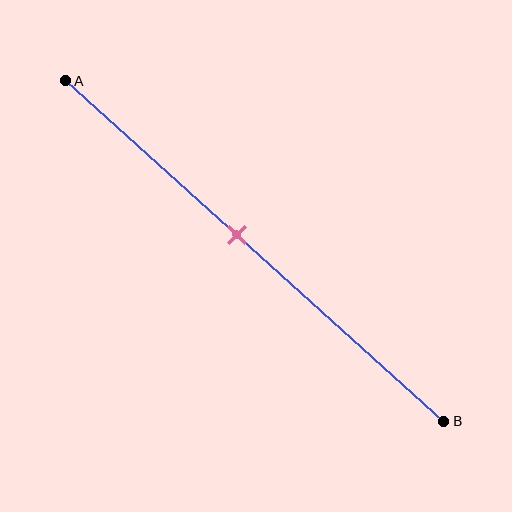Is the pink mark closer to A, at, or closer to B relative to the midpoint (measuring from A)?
The pink mark is closer to point A than the midpoint of segment AB.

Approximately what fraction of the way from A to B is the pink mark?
The pink mark is approximately 45% of the way from A to B.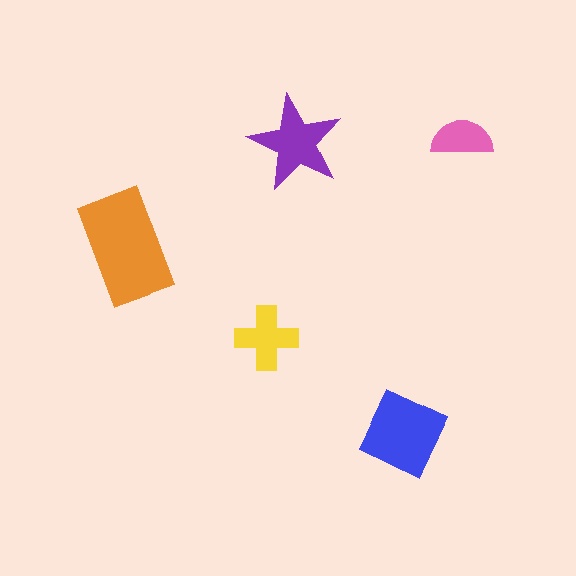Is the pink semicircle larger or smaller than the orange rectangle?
Smaller.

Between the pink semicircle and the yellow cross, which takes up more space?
The yellow cross.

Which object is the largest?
The orange rectangle.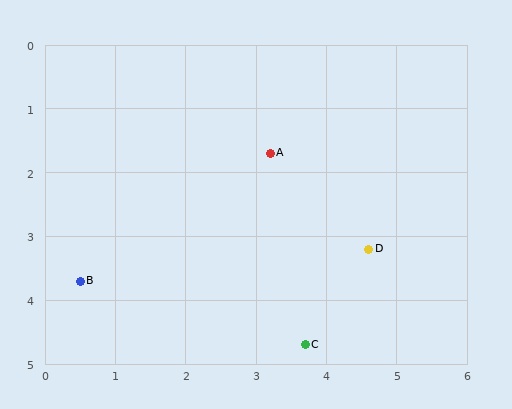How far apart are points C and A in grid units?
Points C and A are about 3.0 grid units apart.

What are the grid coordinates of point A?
Point A is at approximately (3.2, 1.7).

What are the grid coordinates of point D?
Point D is at approximately (4.6, 3.2).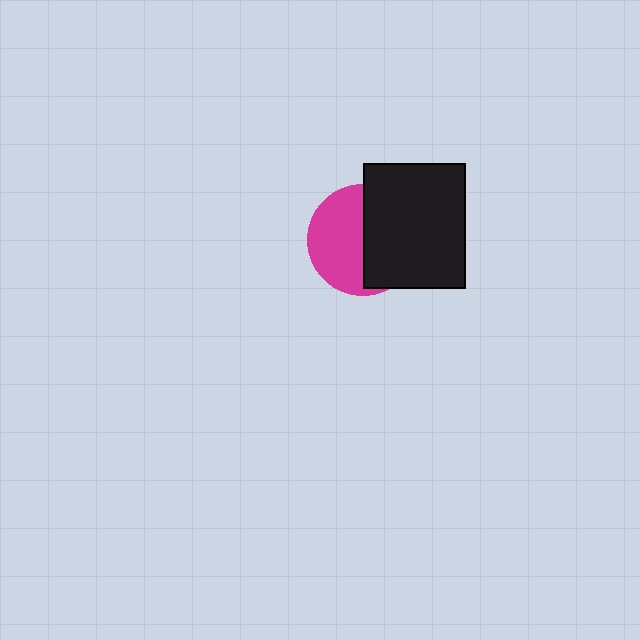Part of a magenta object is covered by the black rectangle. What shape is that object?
It is a circle.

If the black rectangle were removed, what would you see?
You would see the complete magenta circle.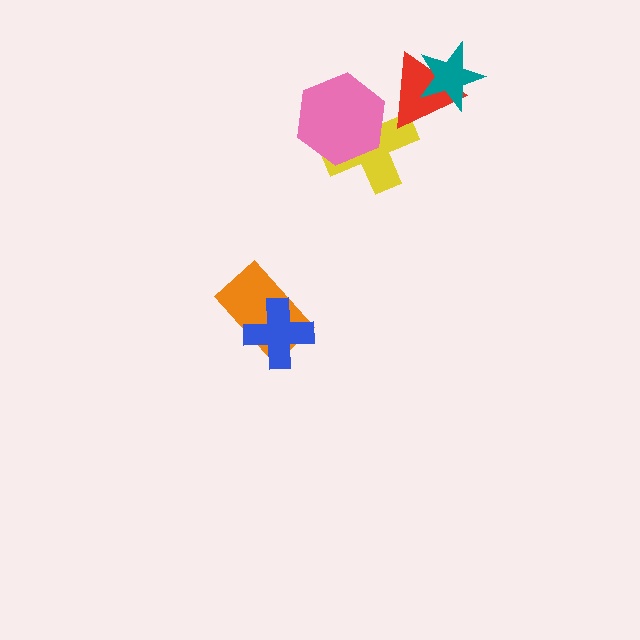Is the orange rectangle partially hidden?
Yes, it is partially covered by another shape.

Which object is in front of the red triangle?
The teal star is in front of the red triangle.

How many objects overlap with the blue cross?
1 object overlaps with the blue cross.